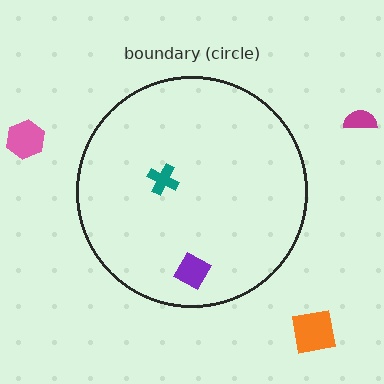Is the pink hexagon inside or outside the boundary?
Outside.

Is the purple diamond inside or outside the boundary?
Inside.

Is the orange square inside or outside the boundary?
Outside.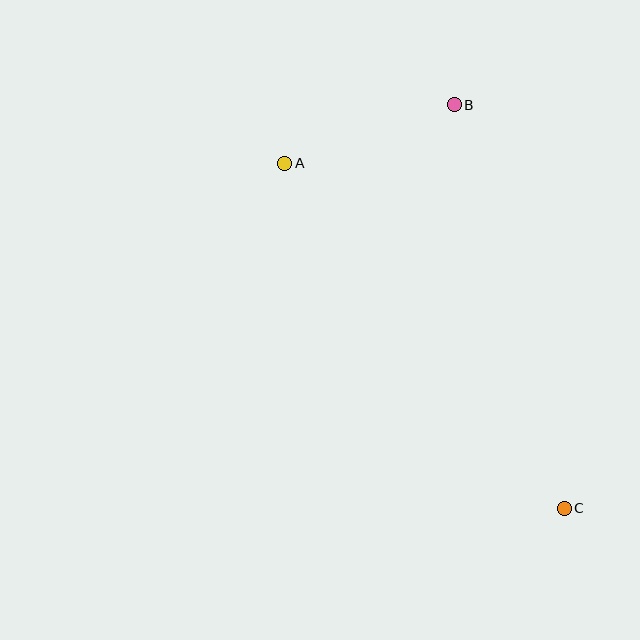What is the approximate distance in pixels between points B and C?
The distance between B and C is approximately 418 pixels.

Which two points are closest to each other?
Points A and B are closest to each other.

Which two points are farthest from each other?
Points A and C are farthest from each other.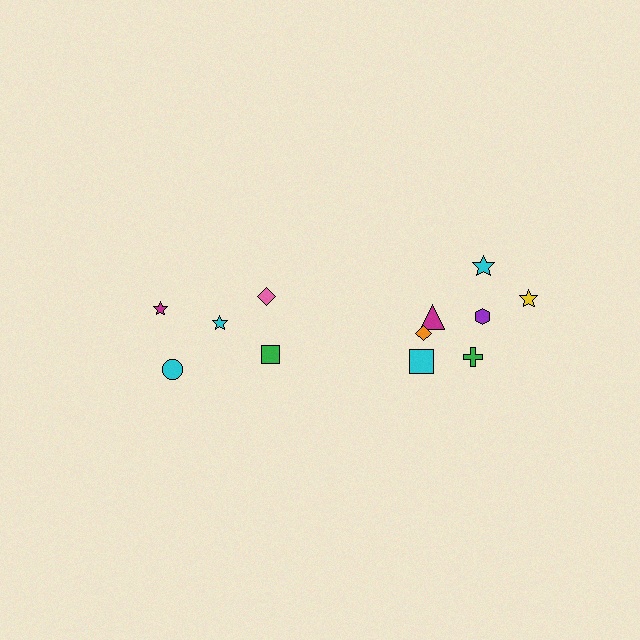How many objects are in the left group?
There are 5 objects.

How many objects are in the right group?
There are 7 objects.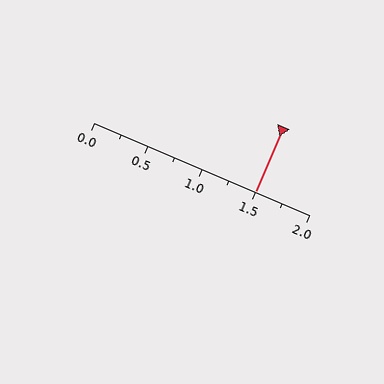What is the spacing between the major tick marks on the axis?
The major ticks are spaced 0.5 apart.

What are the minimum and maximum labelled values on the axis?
The axis runs from 0.0 to 2.0.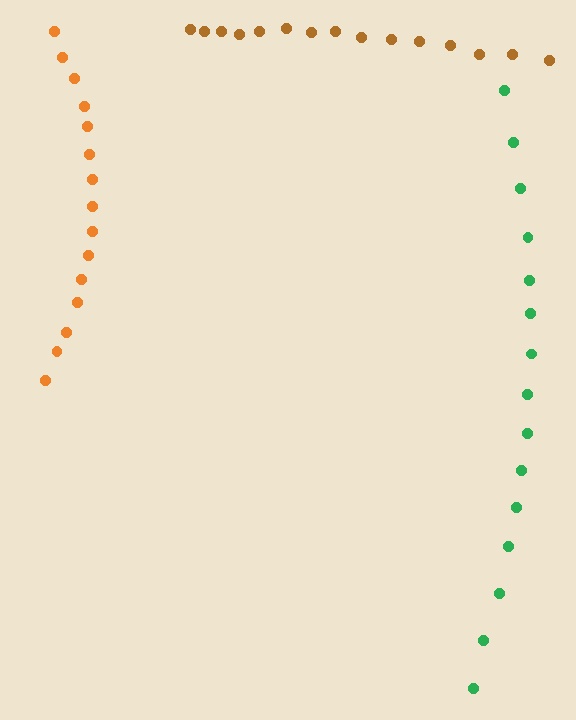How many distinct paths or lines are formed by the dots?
There are 3 distinct paths.